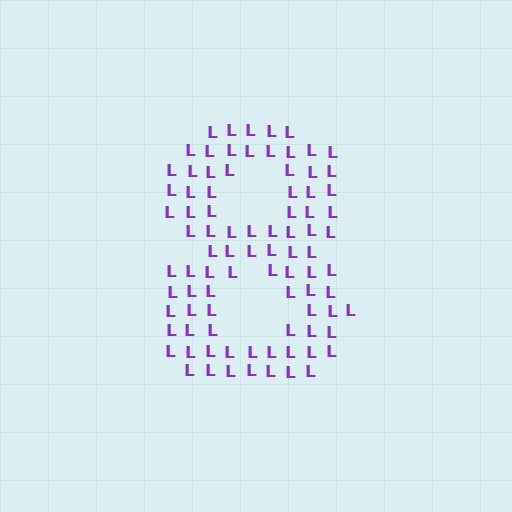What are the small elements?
The small elements are letter L's.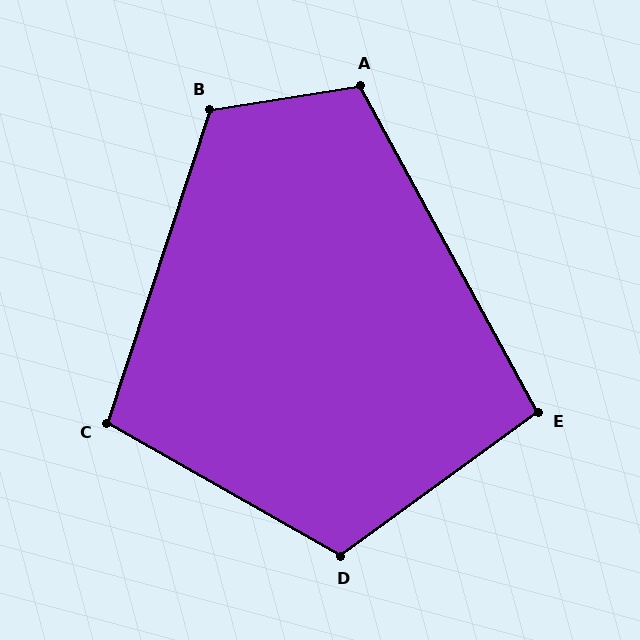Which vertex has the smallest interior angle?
E, at approximately 97 degrees.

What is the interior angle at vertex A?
Approximately 110 degrees (obtuse).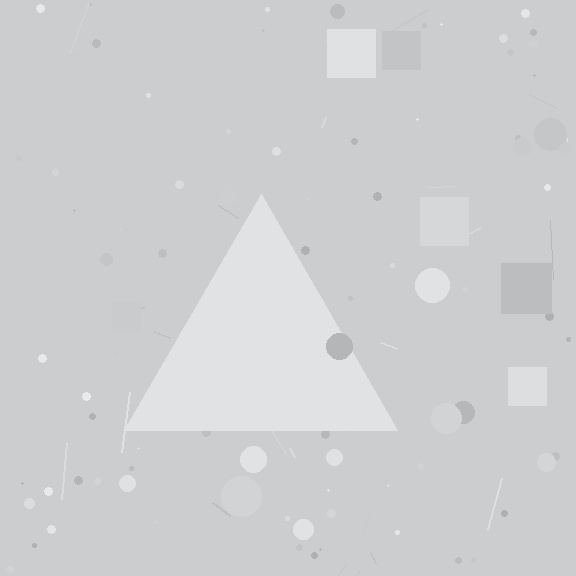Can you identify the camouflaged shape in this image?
The camouflaged shape is a triangle.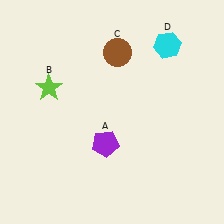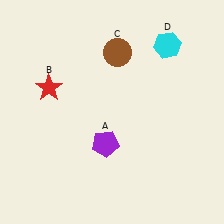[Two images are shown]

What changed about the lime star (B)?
In Image 1, B is lime. In Image 2, it changed to red.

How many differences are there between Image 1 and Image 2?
There is 1 difference between the two images.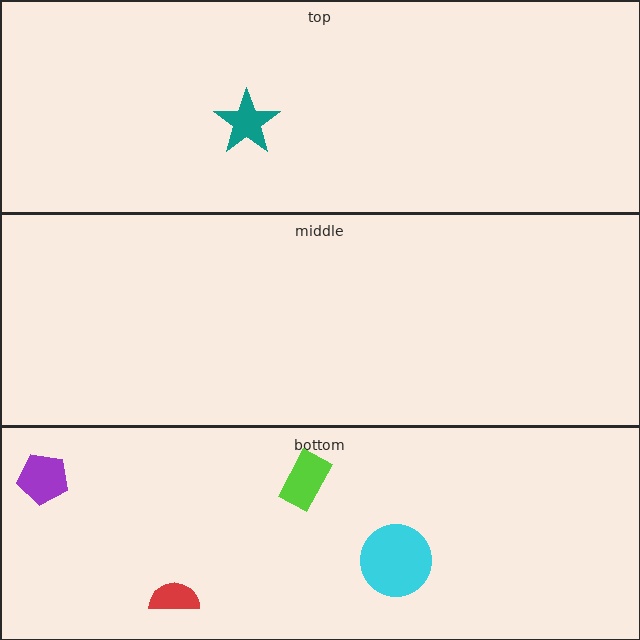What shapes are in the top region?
The teal star.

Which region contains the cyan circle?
The bottom region.